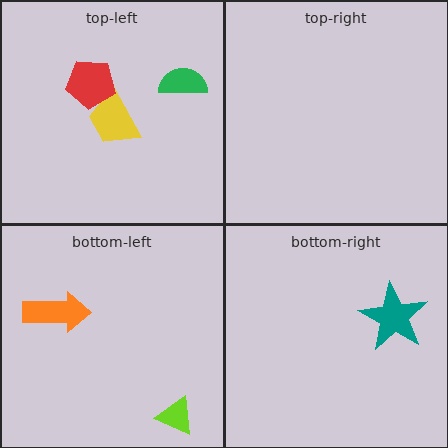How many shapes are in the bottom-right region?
1.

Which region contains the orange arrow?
The bottom-left region.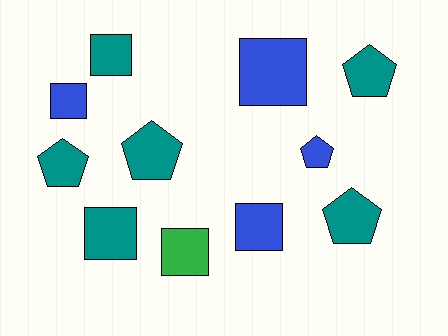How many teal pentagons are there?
There are 4 teal pentagons.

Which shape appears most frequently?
Square, with 6 objects.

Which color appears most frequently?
Teal, with 6 objects.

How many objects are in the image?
There are 11 objects.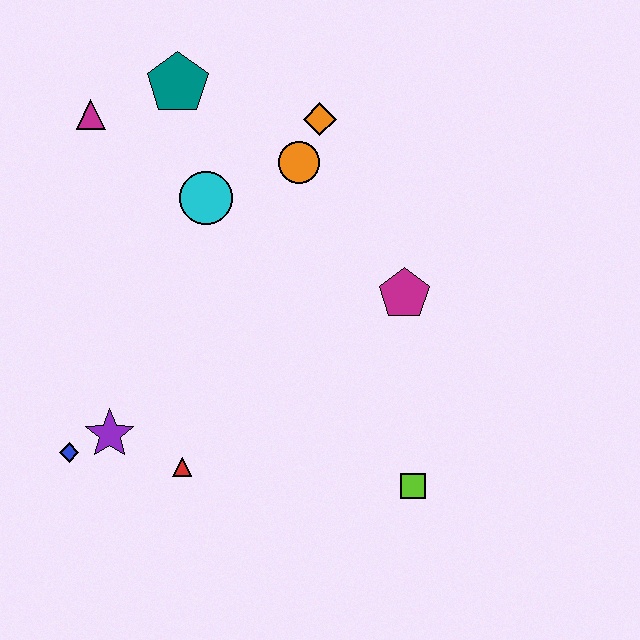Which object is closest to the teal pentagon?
The magenta triangle is closest to the teal pentagon.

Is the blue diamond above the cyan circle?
No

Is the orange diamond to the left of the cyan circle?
No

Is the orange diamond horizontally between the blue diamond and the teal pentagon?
No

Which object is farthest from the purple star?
The orange diamond is farthest from the purple star.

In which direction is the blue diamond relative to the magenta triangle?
The blue diamond is below the magenta triangle.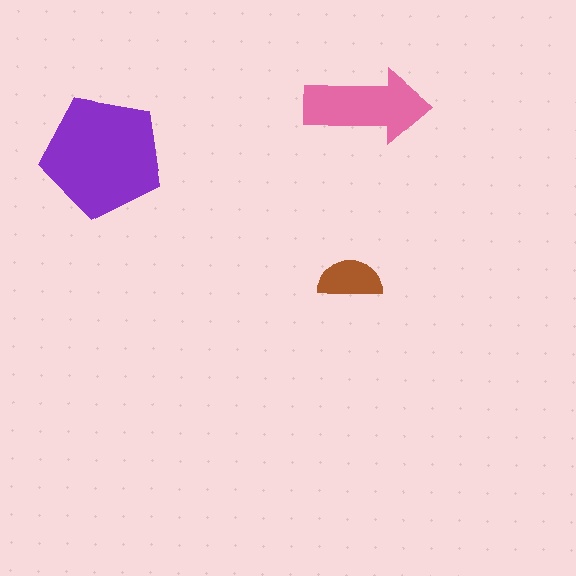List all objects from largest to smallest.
The purple pentagon, the pink arrow, the brown semicircle.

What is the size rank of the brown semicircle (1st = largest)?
3rd.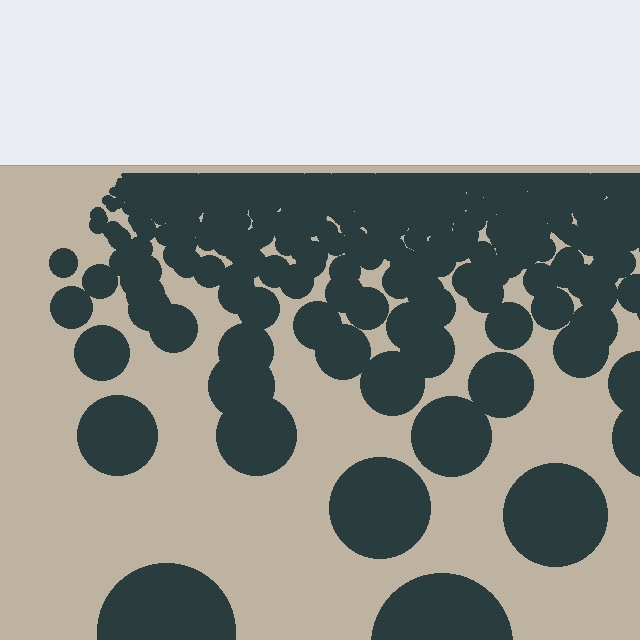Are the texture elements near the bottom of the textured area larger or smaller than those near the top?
Larger. Near the bottom, elements are closer to the viewer and appear at a bigger on-screen size.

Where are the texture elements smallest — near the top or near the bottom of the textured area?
Near the top.